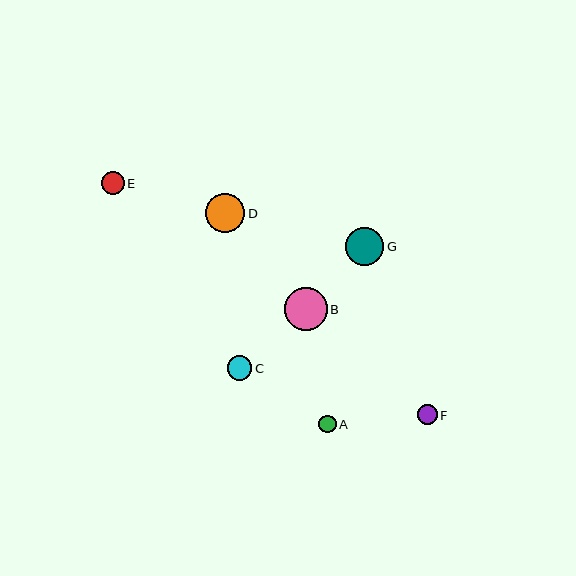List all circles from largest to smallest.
From largest to smallest: B, D, G, C, E, F, A.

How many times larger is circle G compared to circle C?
Circle G is approximately 1.5 times the size of circle C.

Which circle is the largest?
Circle B is the largest with a size of approximately 43 pixels.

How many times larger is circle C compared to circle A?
Circle C is approximately 1.4 times the size of circle A.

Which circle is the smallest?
Circle A is the smallest with a size of approximately 17 pixels.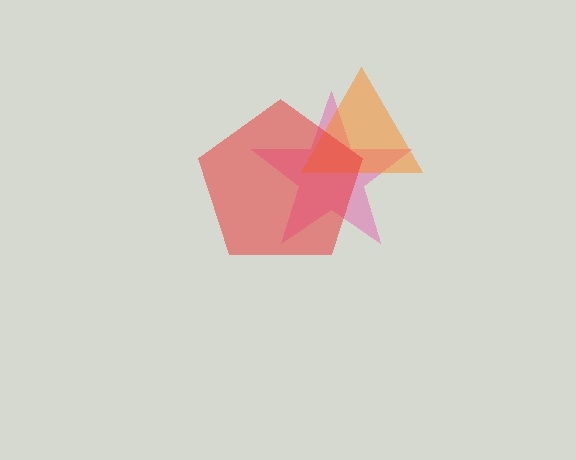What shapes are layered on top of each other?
The layered shapes are: a pink star, an orange triangle, a red pentagon.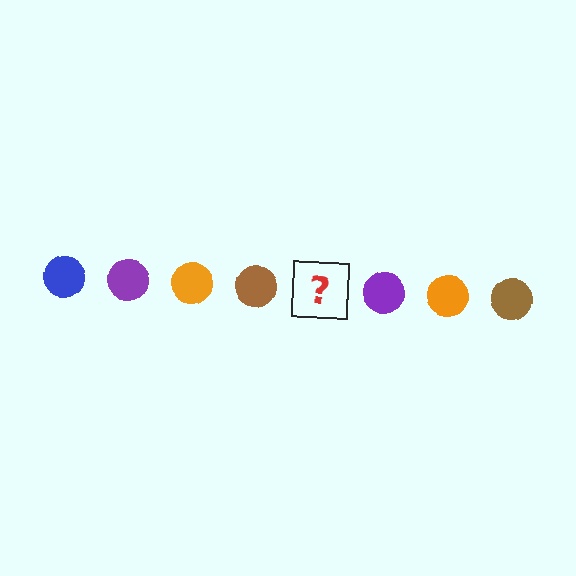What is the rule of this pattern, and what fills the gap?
The rule is that the pattern cycles through blue, purple, orange, brown circles. The gap should be filled with a blue circle.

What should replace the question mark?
The question mark should be replaced with a blue circle.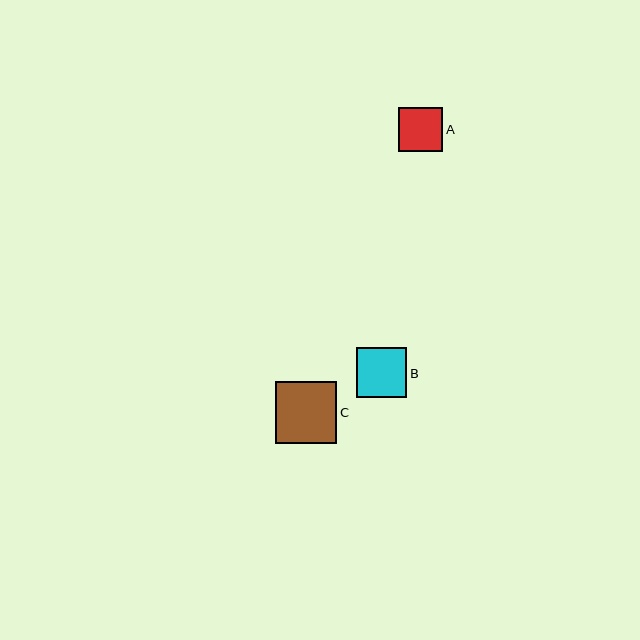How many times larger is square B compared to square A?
Square B is approximately 1.1 times the size of square A.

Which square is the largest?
Square C is the largest with a size of approximately 61 pixels.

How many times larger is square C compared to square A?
Square C is approximately 1.4 times the size of square A.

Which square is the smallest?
Square A is the smallest with a size of approximately 44 pixels.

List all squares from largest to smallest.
From largest to smallest: C, B, A.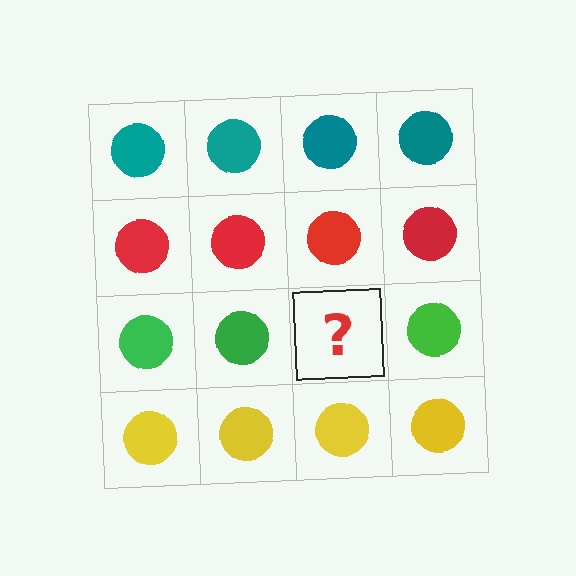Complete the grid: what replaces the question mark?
The question mark should be replaced with a green circle.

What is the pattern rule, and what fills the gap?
The rule is that each row has a consistent color. The gap should be filled with a green circle.